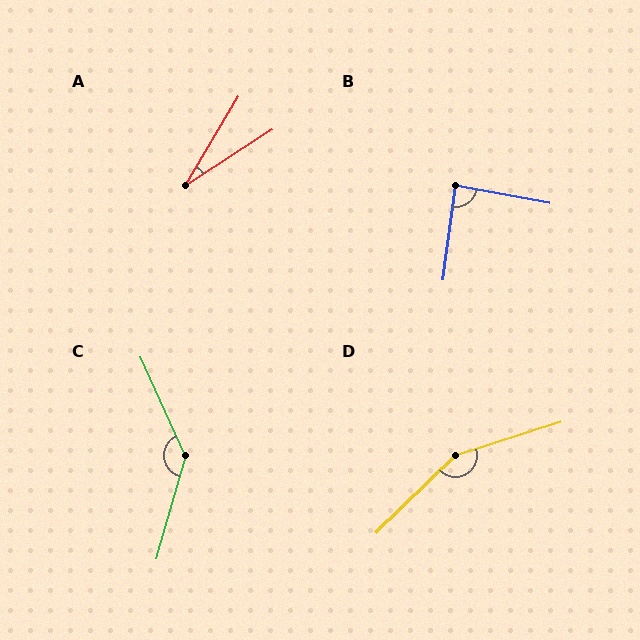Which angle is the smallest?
A, at approximately 26 degrees.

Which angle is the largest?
D, at approximately 154 degrees.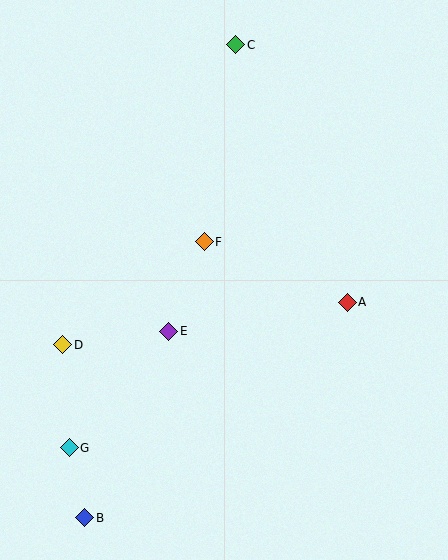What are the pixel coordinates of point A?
Point A is at (347, 302).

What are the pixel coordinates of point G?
Point G is at (69, 448).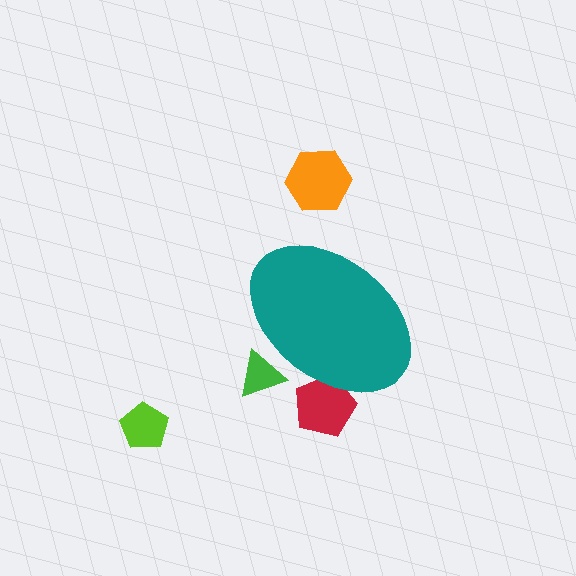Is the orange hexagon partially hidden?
No, the orange hexagon is fully visible.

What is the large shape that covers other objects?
A teal ellipse.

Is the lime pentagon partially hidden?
No, the lime pentagon is fully visible.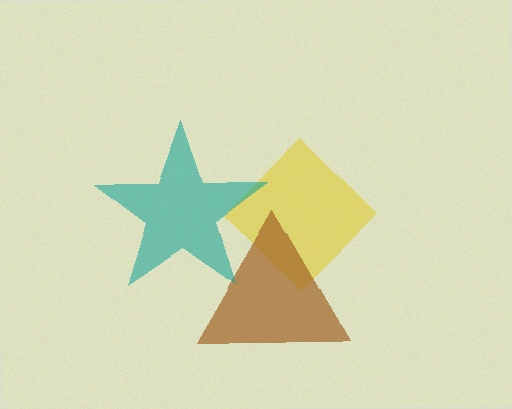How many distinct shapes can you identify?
There are 3 distinct shapes: a yellow diamond, a brown triangle, a teal star.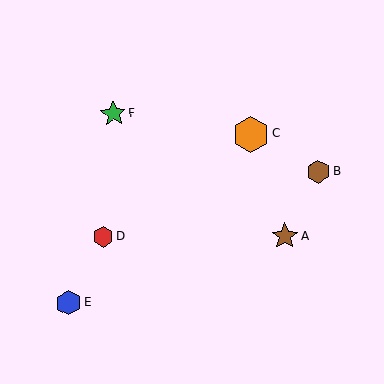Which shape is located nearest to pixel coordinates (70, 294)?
The blue hexagon (labeled E) at (69, 303) is nearest to that location.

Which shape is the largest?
The orange hexagon (labeled C) is the largest.